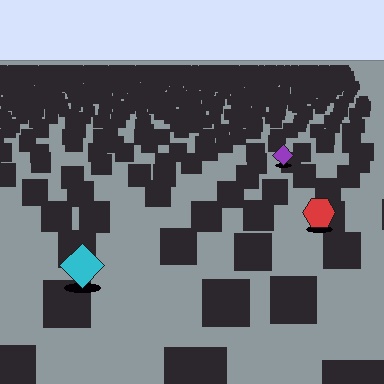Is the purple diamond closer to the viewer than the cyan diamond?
No. The cyan diamond is closer — you can tell from the texture gradient: the ground texture is coarser near it.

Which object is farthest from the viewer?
The purple diamond is farthest from the viewer. It appears smaller and the ground texture around it is denser.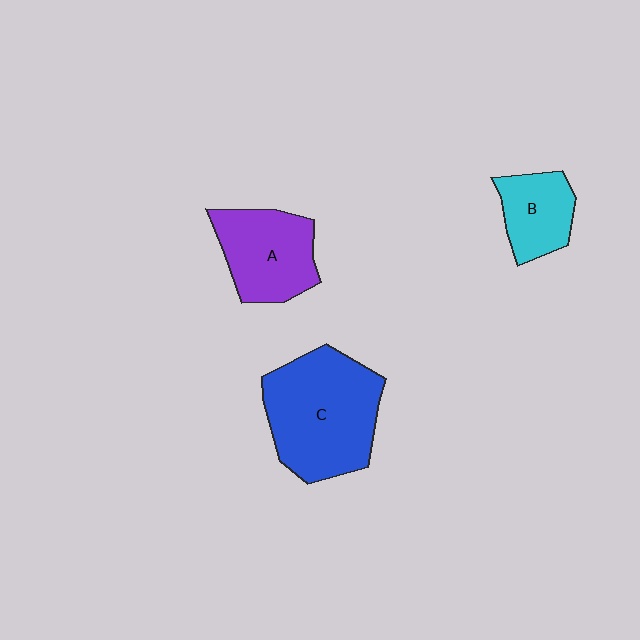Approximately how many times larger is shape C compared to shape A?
Approximately 1.5 times.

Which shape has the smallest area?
Shape B (cyan).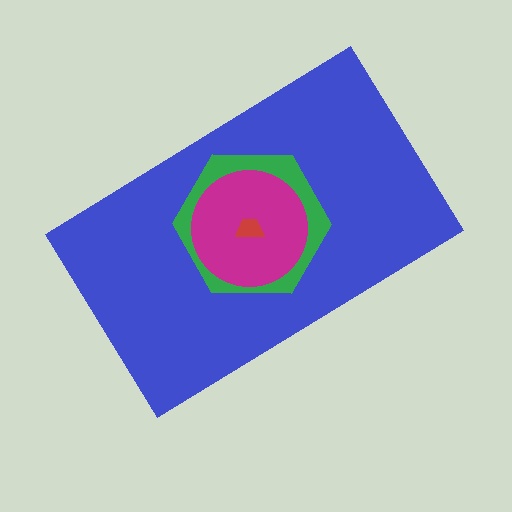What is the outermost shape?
The blue rectangle.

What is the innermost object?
The red trapezoid.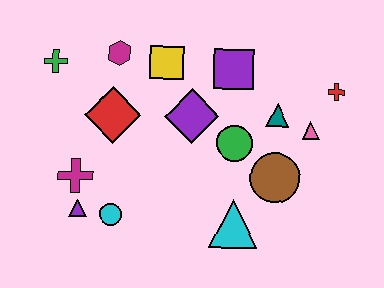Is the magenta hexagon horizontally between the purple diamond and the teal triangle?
No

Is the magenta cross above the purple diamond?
No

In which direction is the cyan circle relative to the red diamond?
The cyan circle is below the red diamond.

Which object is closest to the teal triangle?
The pink triangle is closest to the teal triangle.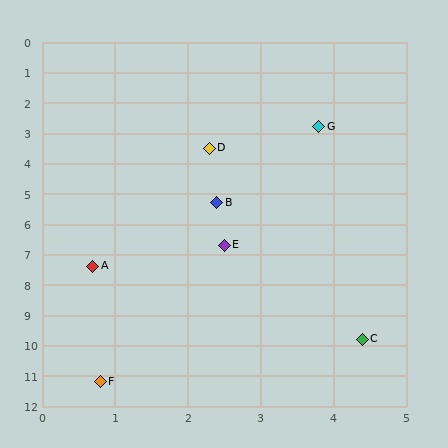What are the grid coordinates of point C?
Point C is at approximately (4.4, 9.8).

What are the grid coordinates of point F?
Point F is at approximately (0.8, 11.2).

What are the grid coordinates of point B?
Point B is at approximately (2.4, 5.3).